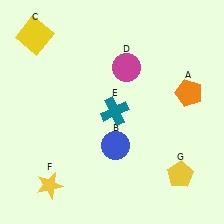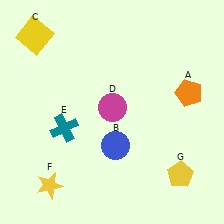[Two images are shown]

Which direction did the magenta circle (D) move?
The magenta circle (D) moved down.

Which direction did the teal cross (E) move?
The teal cross (E) moved left.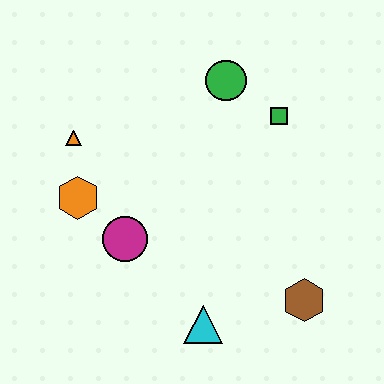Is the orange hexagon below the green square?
Yes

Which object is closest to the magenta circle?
The orange hexagon is closest to the magenta circle.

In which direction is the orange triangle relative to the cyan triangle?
The orange triangle is above the cyan triangle.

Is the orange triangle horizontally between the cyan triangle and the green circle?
No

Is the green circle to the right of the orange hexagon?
Yes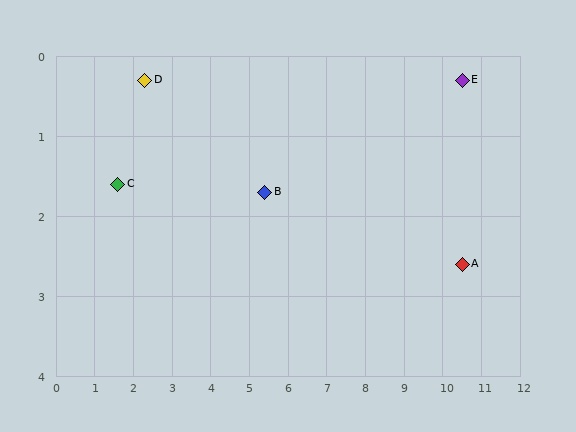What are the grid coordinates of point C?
Point C is at approximately (1.6, 1.6).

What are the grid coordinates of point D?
Point D is at approximately (2.3, 0.3).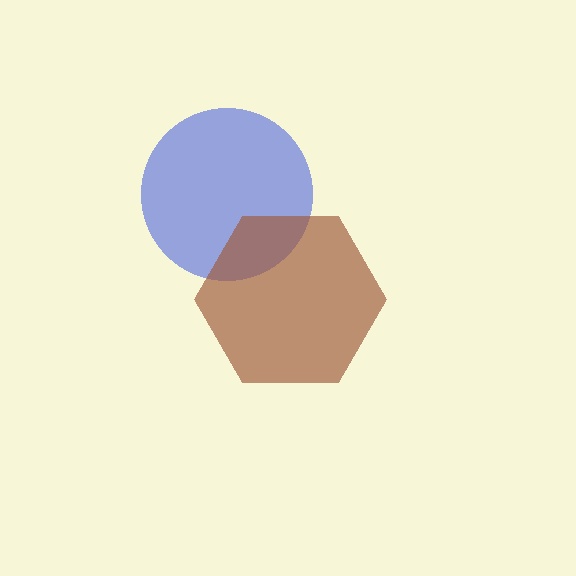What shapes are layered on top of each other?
The layered shapes are: a blue circle, a brown hexagon.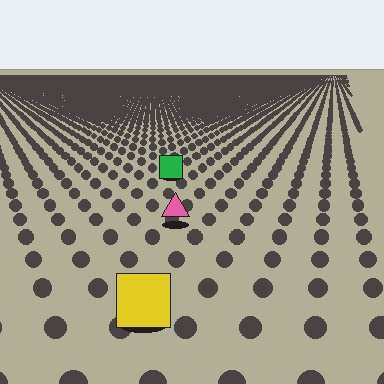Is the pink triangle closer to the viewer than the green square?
Yes. The pink triangle is closer — you can tell from the texture gradient: the ground texture is coarser near it.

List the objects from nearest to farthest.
From nearest to farthest: the yellow square, the pink triangle, the green square.